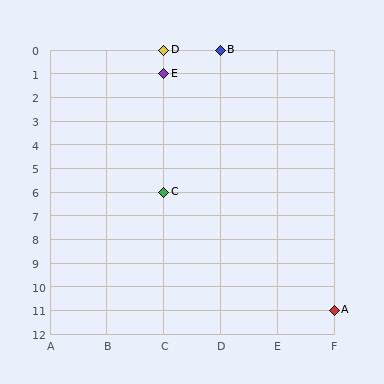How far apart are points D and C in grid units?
Points D and C are 6 rows apart.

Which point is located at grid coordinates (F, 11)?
Point A is at (F, 11).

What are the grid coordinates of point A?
Point A is at grid coordinates (F, 11).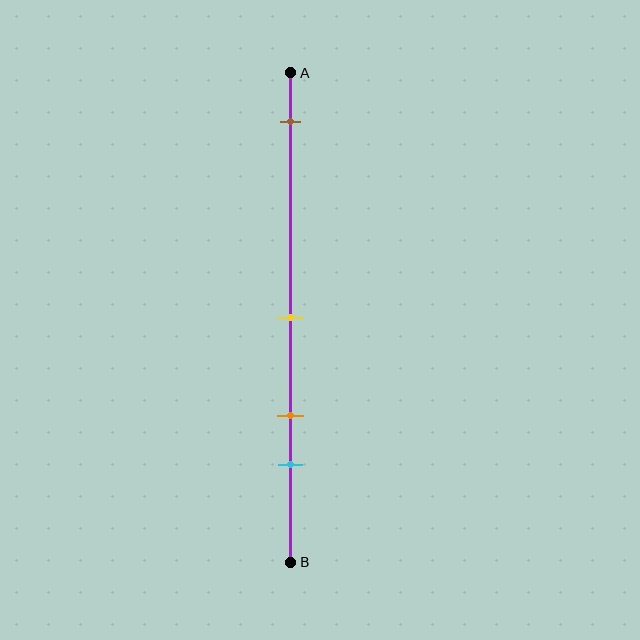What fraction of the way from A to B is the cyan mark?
The cyan mark is approximately 80% (0.8) of the way from A to B.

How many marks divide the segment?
There are 4 marks dividing the segment.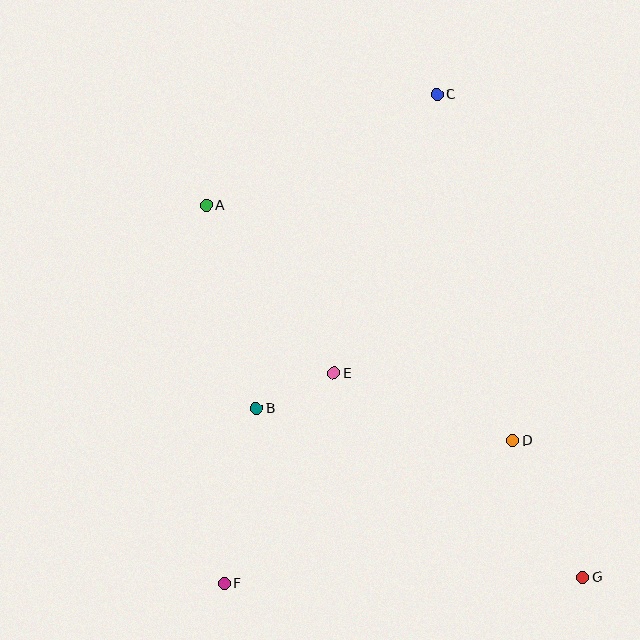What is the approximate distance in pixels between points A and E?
The distance between A and E is approximately 211 pixels.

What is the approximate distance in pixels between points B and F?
The distance between B and F is approximately 178 pixels.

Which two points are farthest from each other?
Points C and F are farthest from each other.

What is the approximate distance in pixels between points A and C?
The distance between A and C is approximately 256 pixels.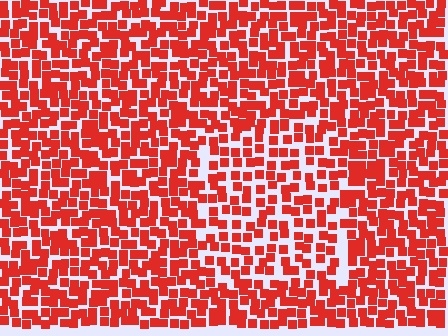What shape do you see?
I see a rectangle.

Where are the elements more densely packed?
The elements are more densely packed outside the rectangle boundary.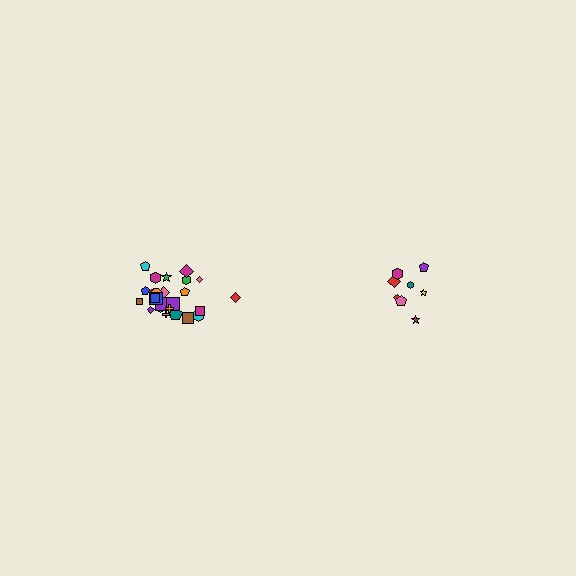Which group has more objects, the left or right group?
The left group.